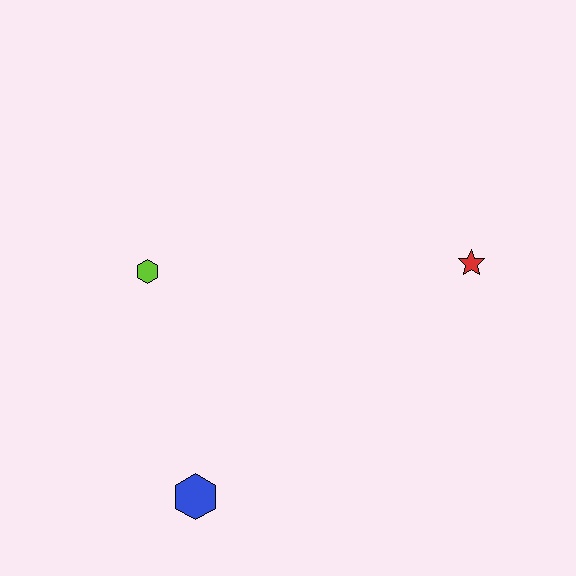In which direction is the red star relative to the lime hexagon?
The red star is to the right of the lime hexagon.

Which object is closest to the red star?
The lime hexagon is closest to the red star.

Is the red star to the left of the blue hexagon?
No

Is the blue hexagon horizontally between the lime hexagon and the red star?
Yes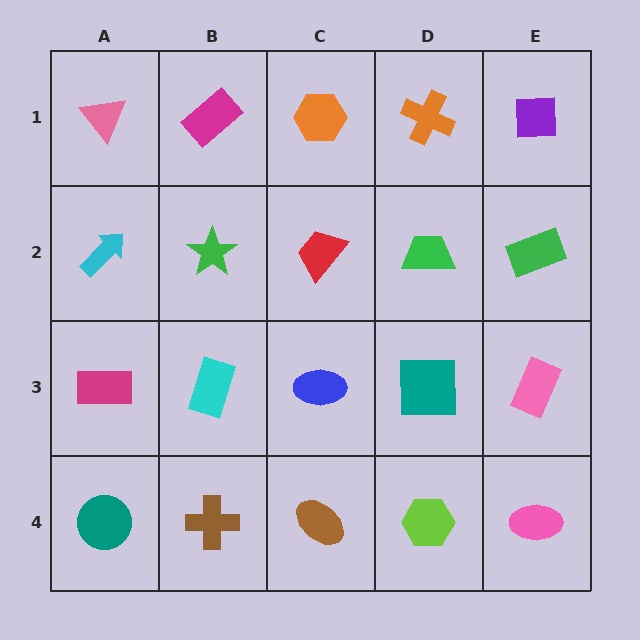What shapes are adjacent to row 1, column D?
A green trapezoid (row 2, column D), an orange hexagon (row 1, column C), a purple square (row 1, column E).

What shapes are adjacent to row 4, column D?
A teal square (row 3, column D), a brown ellipse (row 4, column C), a pink ellipse (row 4, column E).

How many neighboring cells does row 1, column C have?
3.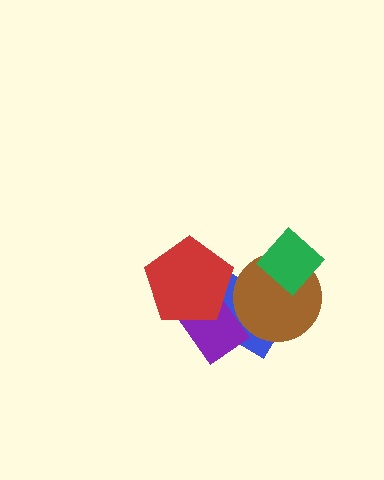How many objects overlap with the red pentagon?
2 objects overlap with the red pentagon.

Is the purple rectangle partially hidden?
Yes, it is partially covered by another shape.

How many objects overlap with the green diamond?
2 objects overlap with the green diamond.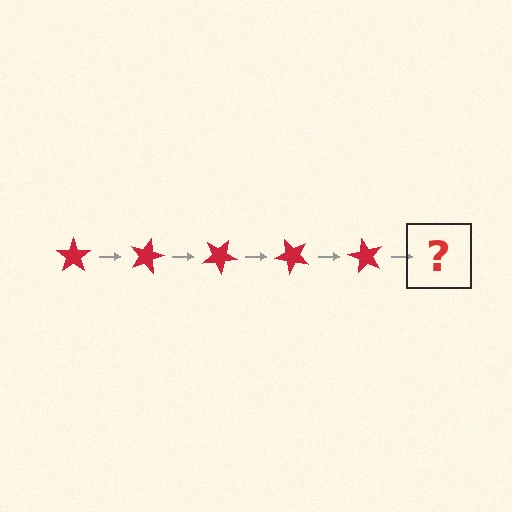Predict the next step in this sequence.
The next step is a red star rotated 75 degrees.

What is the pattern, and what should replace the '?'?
The pattern is that the star rotates 15 degrees each step. The '?' should be a red star rotated 75 degrees.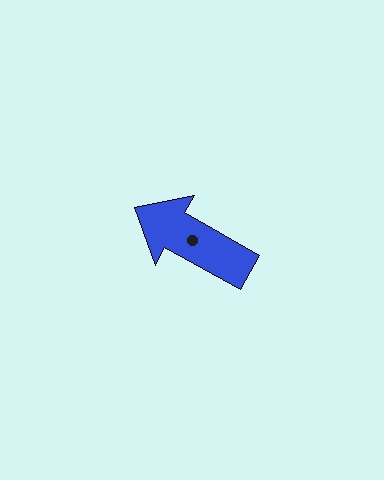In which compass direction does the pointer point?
Northwest.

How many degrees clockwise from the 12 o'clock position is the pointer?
Approximately 299 degrees.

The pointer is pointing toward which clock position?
Roughly 10 o'clock.